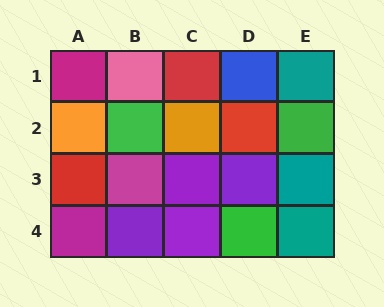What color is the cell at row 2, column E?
Green.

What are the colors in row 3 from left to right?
Red, magenta, purple, purple, teal.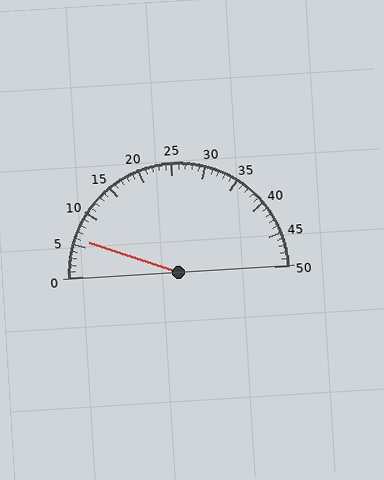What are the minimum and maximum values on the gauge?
The gauge ranges from 0 to 50.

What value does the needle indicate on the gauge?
The needle indicates approximately 6.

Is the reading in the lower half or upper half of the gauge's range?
The reading is in the lower half of the range (0 to 50).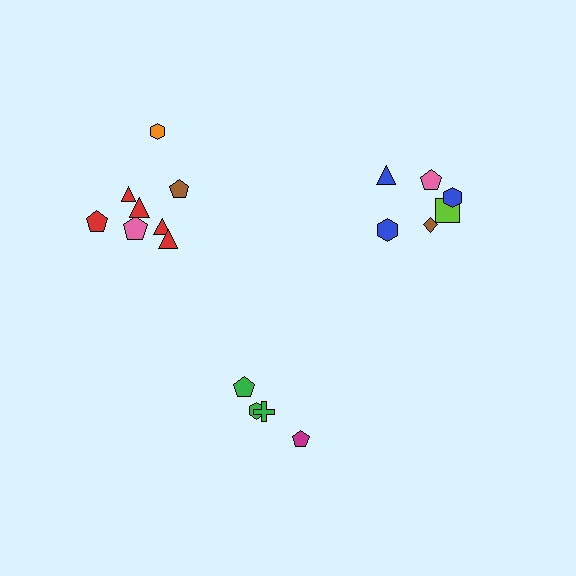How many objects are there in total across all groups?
There are 18 objects.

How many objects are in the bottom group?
There are 4 objects.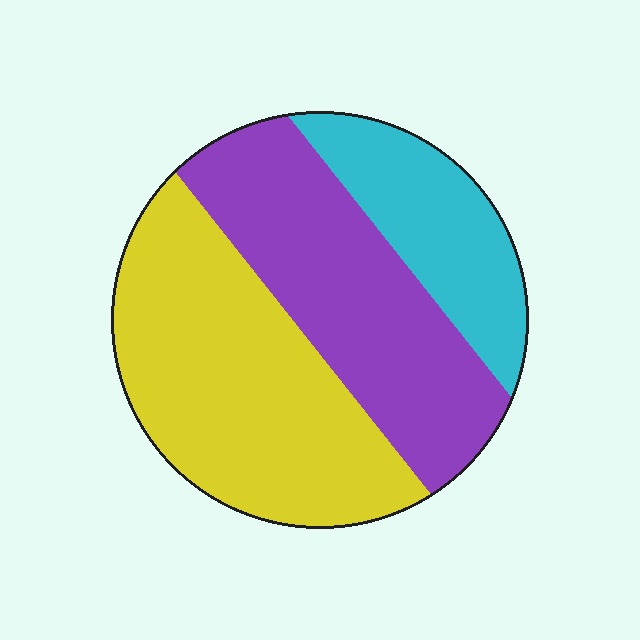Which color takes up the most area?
Yellow, at roughly 45%.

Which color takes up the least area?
Cyan, at roughly 20%.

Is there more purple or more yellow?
Yellow.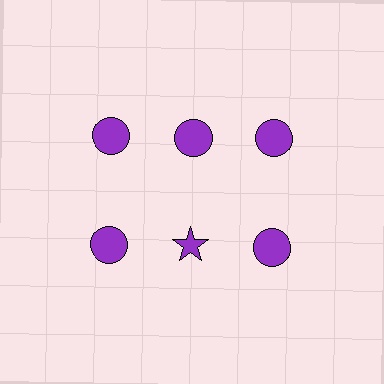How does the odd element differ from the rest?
It has a different shape: star instead of circle.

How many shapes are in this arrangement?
There are 6 shapes arranged in a grid pattern.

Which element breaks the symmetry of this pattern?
The purple star in the second row, second from left column breaks the symmetry. All other shapes are purple circles.